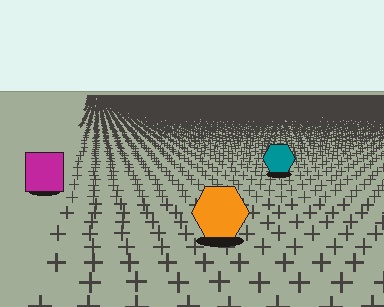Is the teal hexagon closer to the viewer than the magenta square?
No. The magenta square is closer — you can tell from the texture gradient: the ground texture is coarser near it.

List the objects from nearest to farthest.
From nearest to farthest: the orange hexagon, the magenta square, the teal hexagon.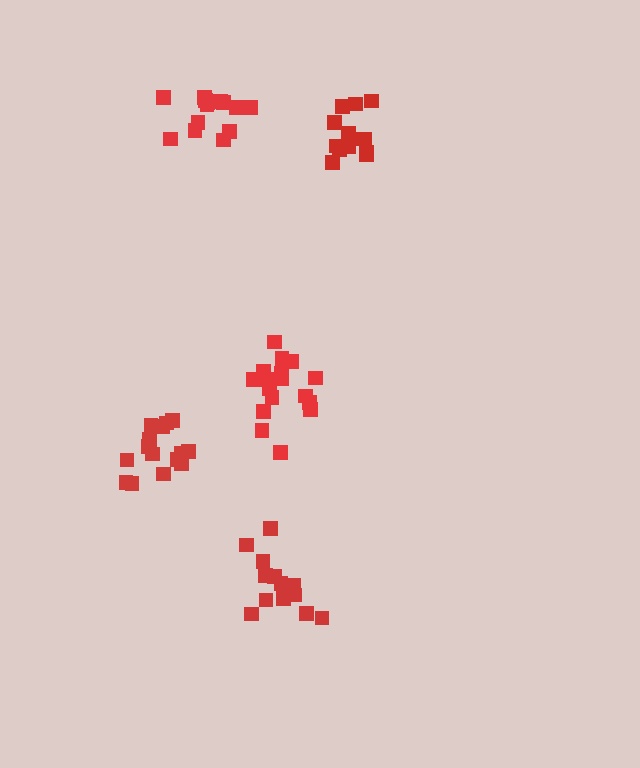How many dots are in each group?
Group 1: 17 dots, Group 2: 13 dots, Group 3: 15 dots, Group 4: 13 dots, Group 5: 15 dots (73 total).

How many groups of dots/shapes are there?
There are 5 groups.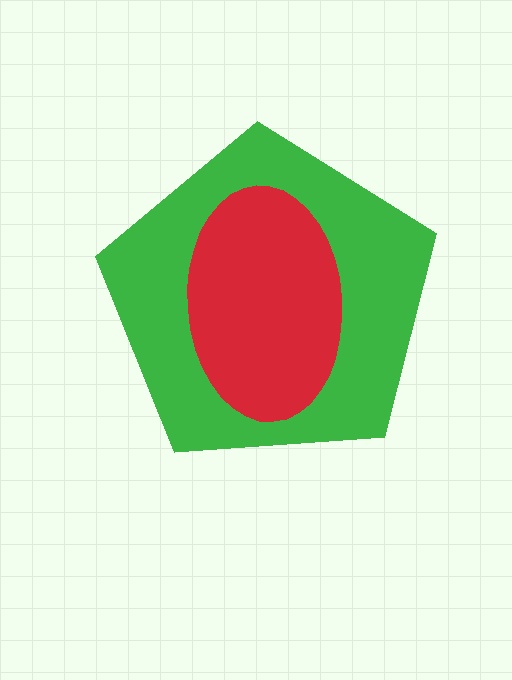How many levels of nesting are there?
2.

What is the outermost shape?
The green pentagon.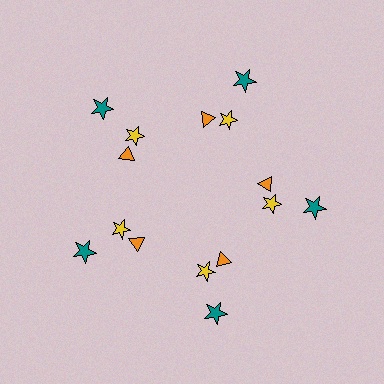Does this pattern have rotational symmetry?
Yes, this pattern has 5-fold rotational symmetry. It looks the same after rotating 72 degrees around the center.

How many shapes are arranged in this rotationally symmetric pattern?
There are 15 shapes, arranged in 5 groups of 3.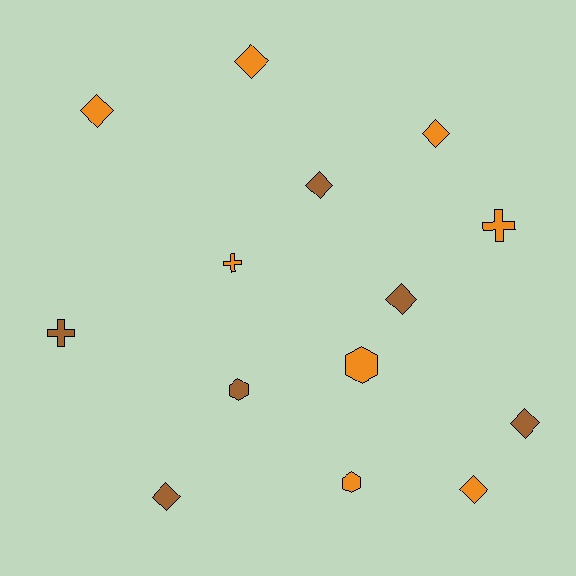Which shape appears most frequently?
Diamond, with 8 objects.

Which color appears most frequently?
Orange, with 8 objects.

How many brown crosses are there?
There is 1 brown cross.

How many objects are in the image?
There are 14 objects.